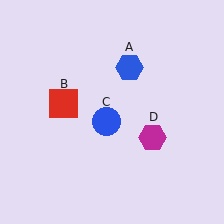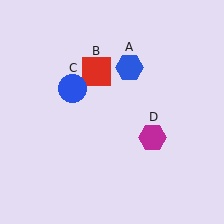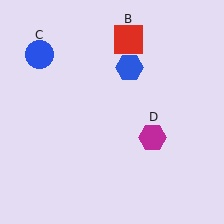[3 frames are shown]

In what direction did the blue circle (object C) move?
The blue circle (object C) moved up and to the left.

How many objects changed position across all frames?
2 objects changed position: red square (object B), blue circle (object C).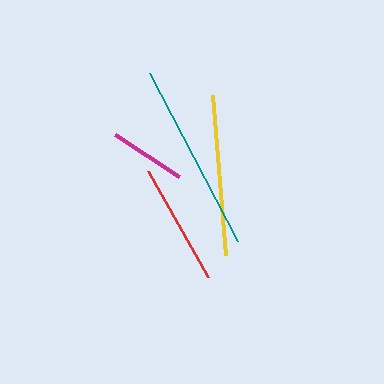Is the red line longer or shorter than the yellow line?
The yellow line is longer than the red line.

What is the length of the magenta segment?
The magenta segment is approximately 77 pixels long.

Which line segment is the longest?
The teal line is the longest at approximately 190 pixels.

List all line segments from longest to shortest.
From longest to shortest: teal, yellow, red, magenta.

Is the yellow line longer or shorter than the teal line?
The teal line is longer than the yellow line.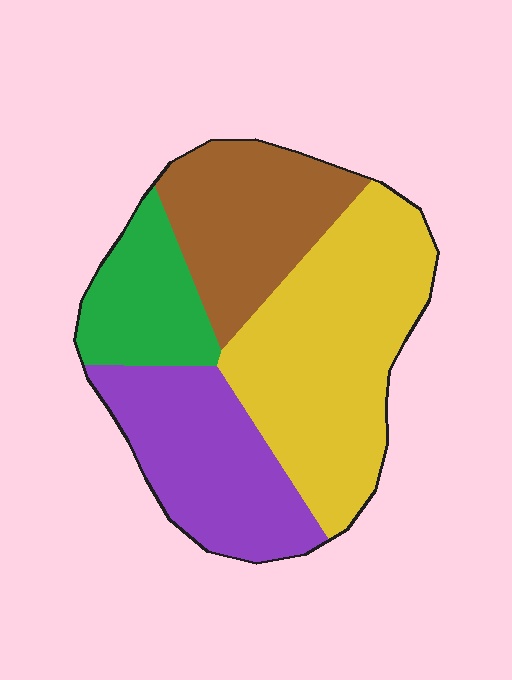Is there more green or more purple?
Purple.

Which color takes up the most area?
Yellow, at roughly 40%.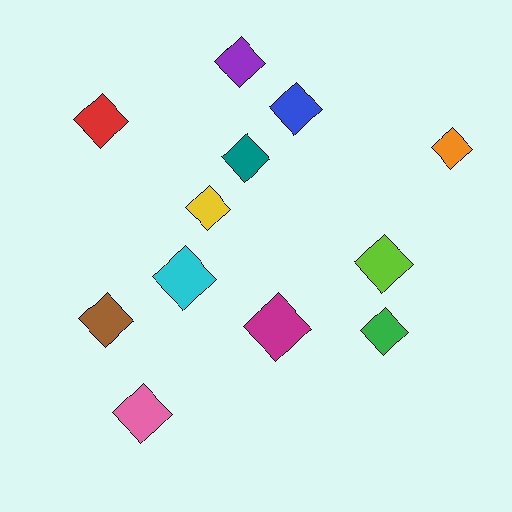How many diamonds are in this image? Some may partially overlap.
There are 12 diamonds.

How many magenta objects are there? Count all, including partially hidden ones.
There is 1 magenta object.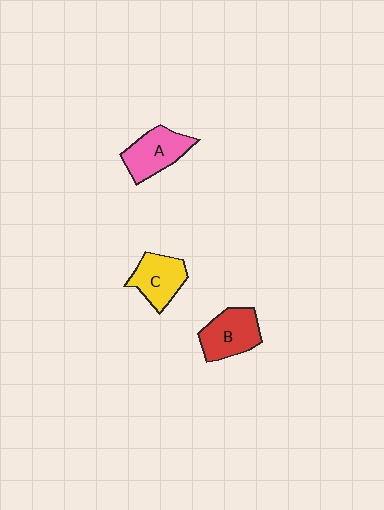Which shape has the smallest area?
Shape C (yellow).